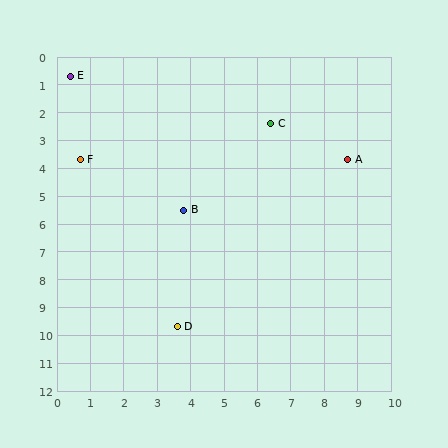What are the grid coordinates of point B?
Point B is at approximately (3.8, 5.5).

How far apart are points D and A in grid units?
Points D and A are about 7.9 grid units apart.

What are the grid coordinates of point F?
Point F is at approximately (0.7, 3.7).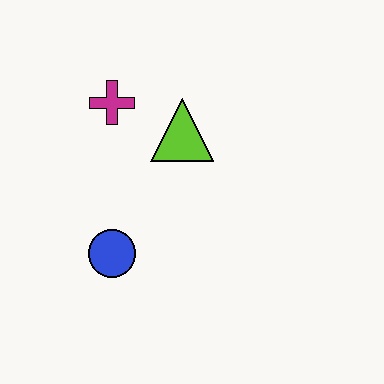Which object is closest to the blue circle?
The lime triangle is closest to the blue circle.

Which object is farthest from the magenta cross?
The blue circle is farthest from the magenta cross.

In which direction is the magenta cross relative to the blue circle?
The magenta cross is above the blue circle.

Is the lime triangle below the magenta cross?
Yes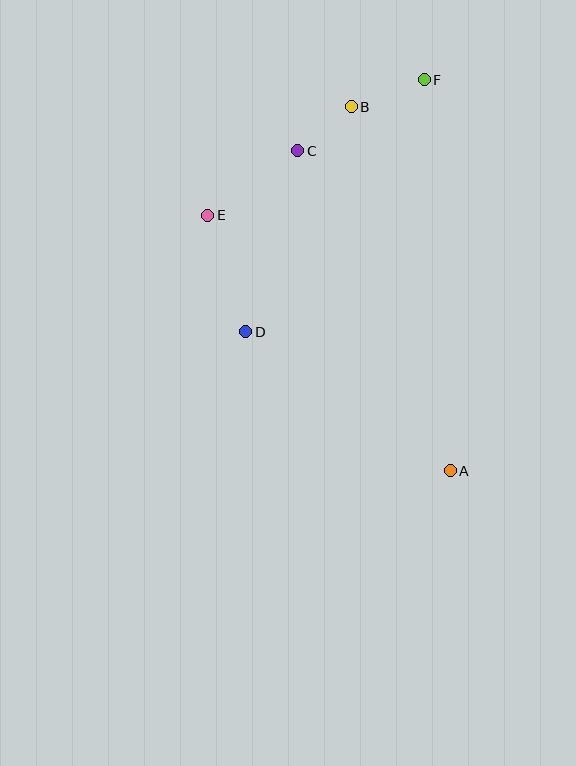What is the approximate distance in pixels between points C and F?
The distance between C and F is approximately 145 pixels.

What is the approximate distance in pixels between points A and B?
The distance between A and B is approximately 377 pixels.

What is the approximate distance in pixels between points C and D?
The distance between C and D is approximately 188 pixels.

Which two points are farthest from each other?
Points A and F are farthest from each other.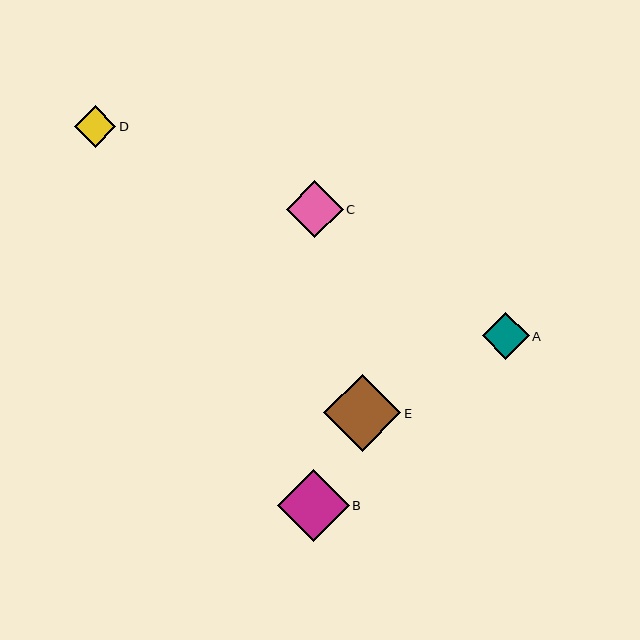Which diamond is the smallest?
Diamond D is the smallest with a size of approximately 41 pixels.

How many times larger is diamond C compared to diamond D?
Diamond C is approximately 1.4 times the size of diamond D.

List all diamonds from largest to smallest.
From largest to smallest: E, B, C, A, D.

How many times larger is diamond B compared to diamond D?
Diamond B is approximately 1.7 times the size of diamond D.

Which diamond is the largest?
Diamond E is the largest with a size of approximately 77 pixels.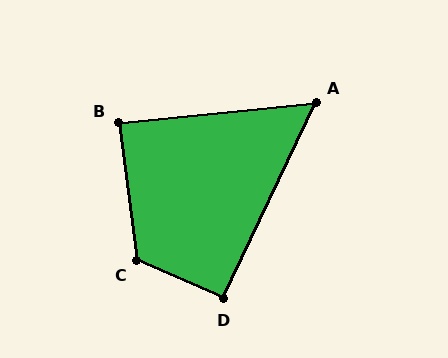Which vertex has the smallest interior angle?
A, at approximately 59 degrees.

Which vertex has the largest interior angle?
C, at approximately 121 degrees.